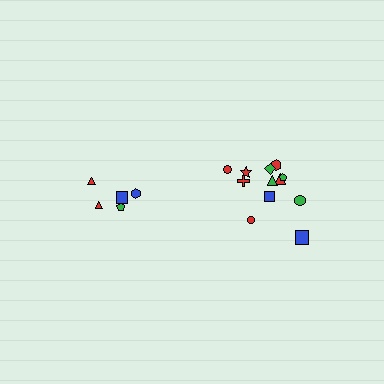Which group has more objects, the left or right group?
The right group.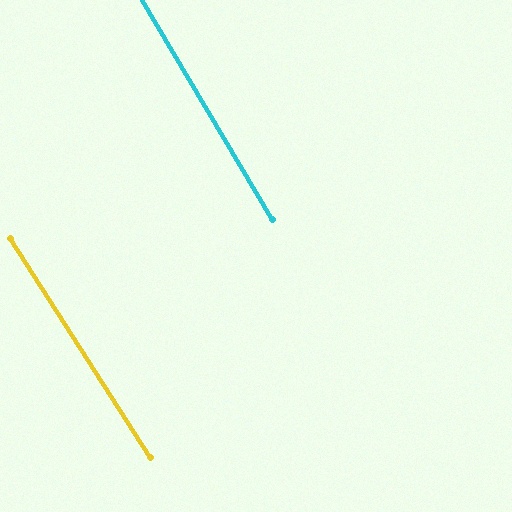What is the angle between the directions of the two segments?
Approximately 2 degrees.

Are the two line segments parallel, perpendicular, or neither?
Parallel — their directions differ by only 1.9°.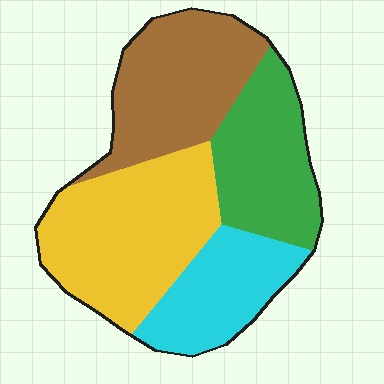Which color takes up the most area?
Yellow, at roughly 35%.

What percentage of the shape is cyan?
Cyan takes up about one fifth (1/5) of the shape.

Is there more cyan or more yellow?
Yellow.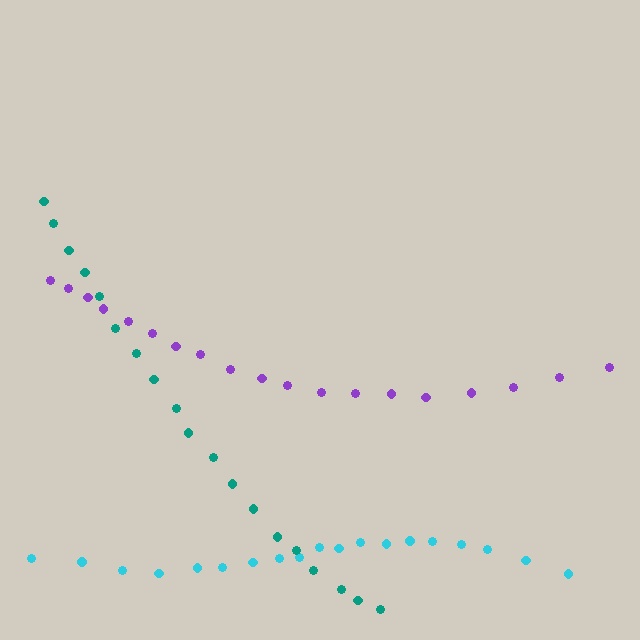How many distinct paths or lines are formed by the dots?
There are 3 distinct paths.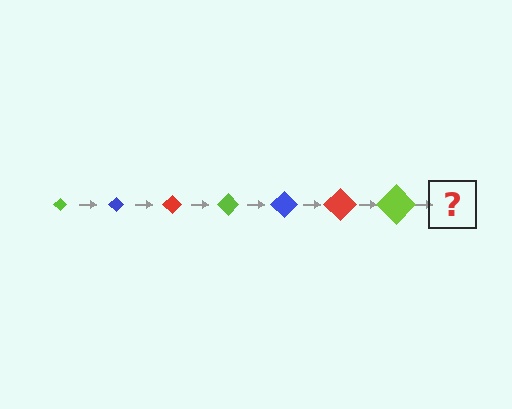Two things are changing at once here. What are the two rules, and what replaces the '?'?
The two rules are that the diamond grows larger each step and the color cycles through lime, blue, and red. The '?' should be a blue diamond, larger than the previous one.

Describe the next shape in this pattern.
It should be a blue diamond, larger than the previous one.